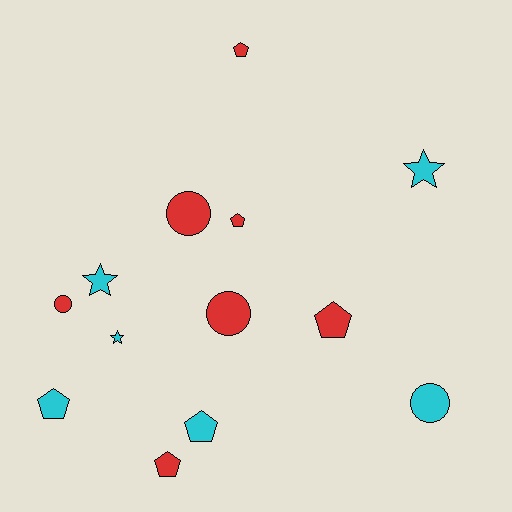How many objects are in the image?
There are 13 objects.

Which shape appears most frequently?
Pentagon, with 6 objects.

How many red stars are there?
There are no red stars.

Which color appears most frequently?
Red, with 7 objects.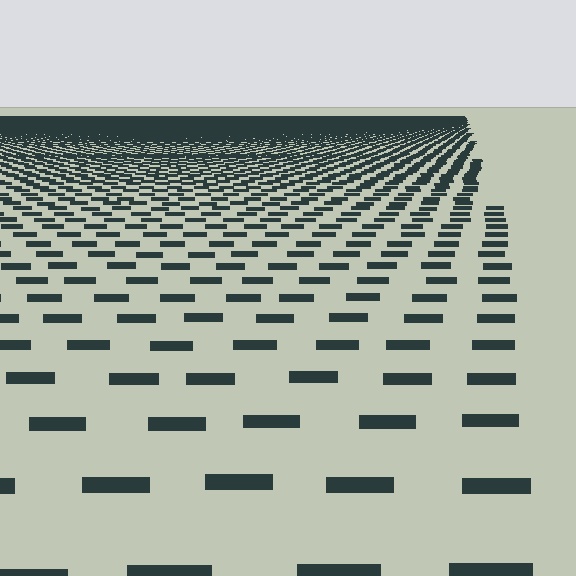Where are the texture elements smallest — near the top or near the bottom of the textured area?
Near the top.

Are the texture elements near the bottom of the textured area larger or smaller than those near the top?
Larger. Near the bottom, elements are closer to the viewer and appear at a bigger on-screen size.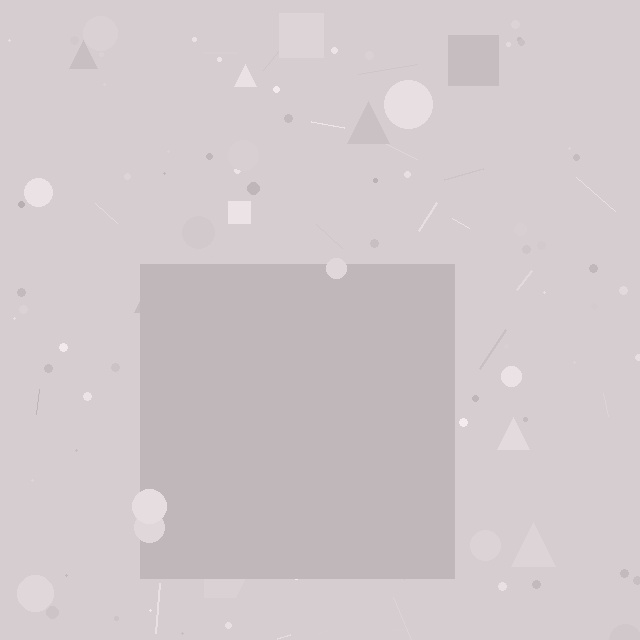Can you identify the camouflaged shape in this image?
The camouflaged shape is a square.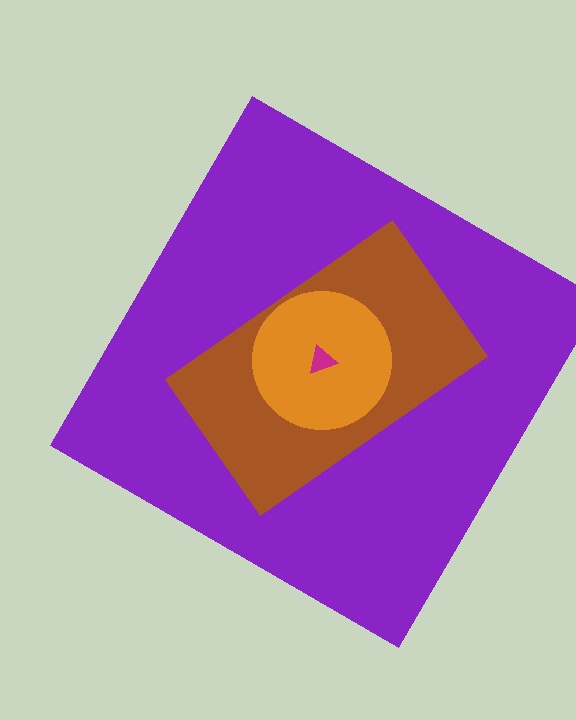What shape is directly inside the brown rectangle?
The orange circle.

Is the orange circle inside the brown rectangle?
Yes.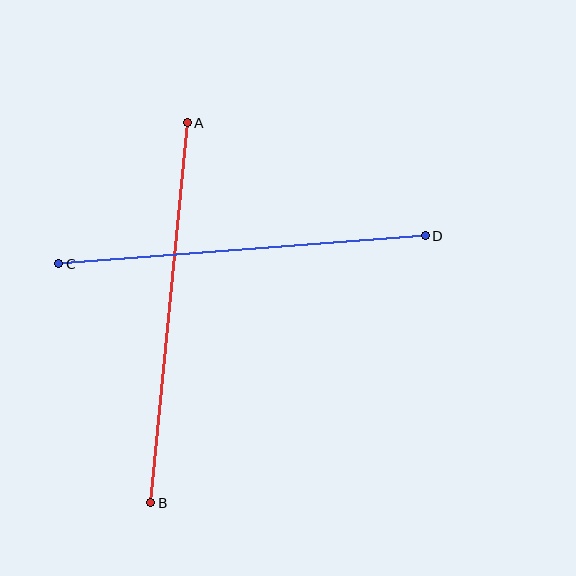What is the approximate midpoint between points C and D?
The midpoint is at approximately (242, 250) pixels.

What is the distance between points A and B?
The distance is approximately 382 pixels.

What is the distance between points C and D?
The distance is approximately 367 pixels.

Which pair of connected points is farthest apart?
Points A and B are farthest apart.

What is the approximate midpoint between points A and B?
The midpoint is at approximately (169, 313) pixels.